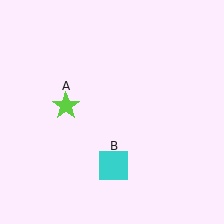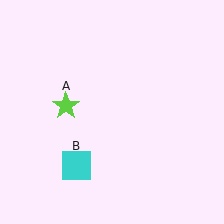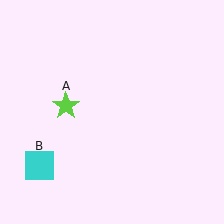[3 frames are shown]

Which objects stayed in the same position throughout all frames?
Lime star (object A) remained stationary.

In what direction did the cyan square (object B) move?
The cyan square (object B) moved left.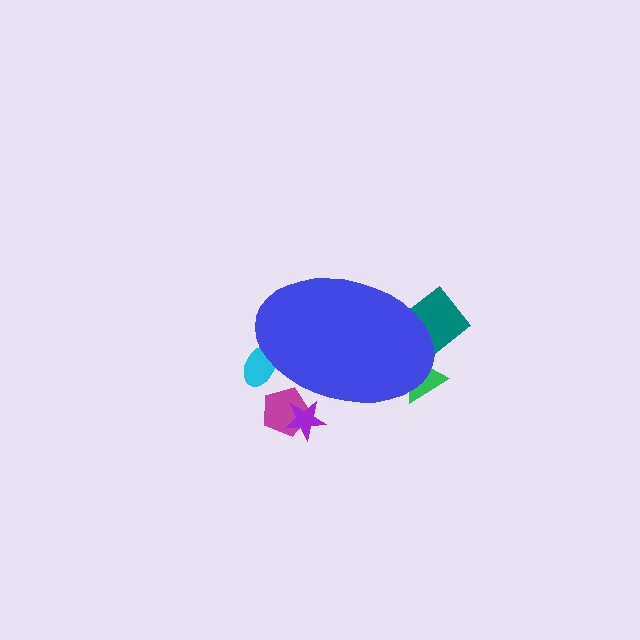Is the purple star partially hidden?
Yes, the purple star is partially hidden behind the blue ellipse.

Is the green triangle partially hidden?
Yes, the green triangle is partially hidden behind the blue ellipse.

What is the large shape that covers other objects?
A blue ellipse.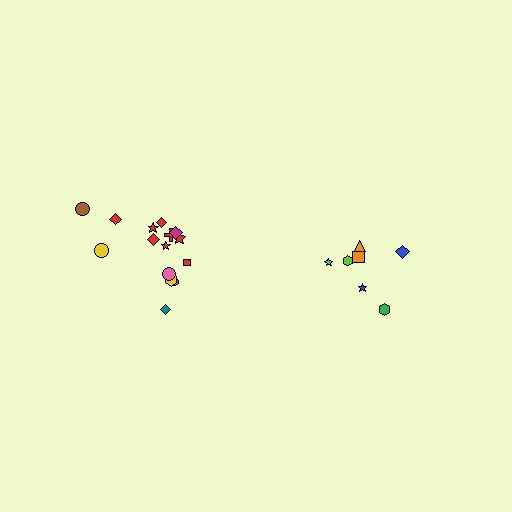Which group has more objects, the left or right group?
The left group.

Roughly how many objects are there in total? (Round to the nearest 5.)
Roughly 20 objects in total.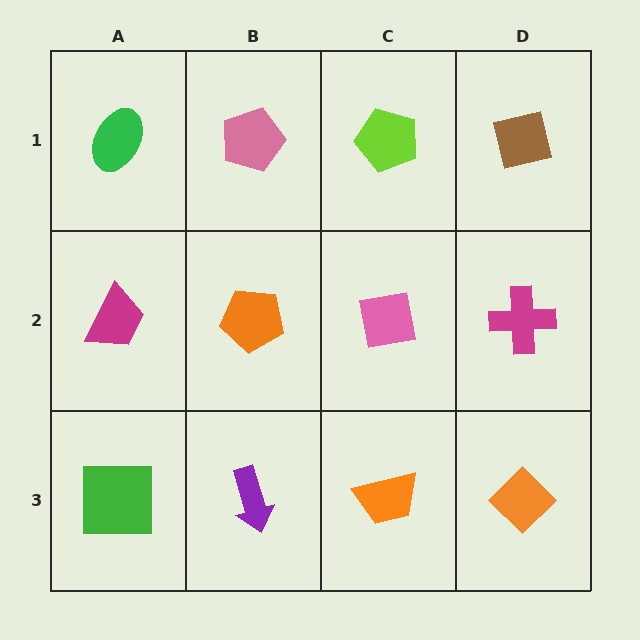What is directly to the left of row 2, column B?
A magenta trapezoid.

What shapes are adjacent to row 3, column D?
A magenta cross (row 2, column D), an orange trapezoid (row 3, column C).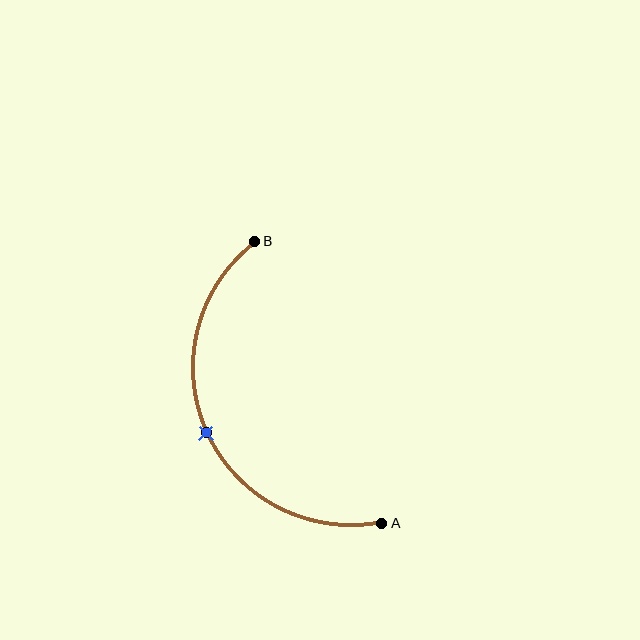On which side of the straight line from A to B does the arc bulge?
The arc bulges to the left of the straight line connecting A and B.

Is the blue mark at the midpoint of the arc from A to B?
Yes. The blue mark lies on the arc at equal arc-length from both A and B — it is the arc midpoint.